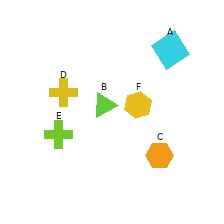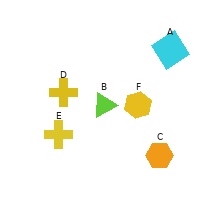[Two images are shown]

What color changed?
The cross (E) changed from lime in Image 1 to yellow in Image 2.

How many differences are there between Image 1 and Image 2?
There is 1 difference between the two images.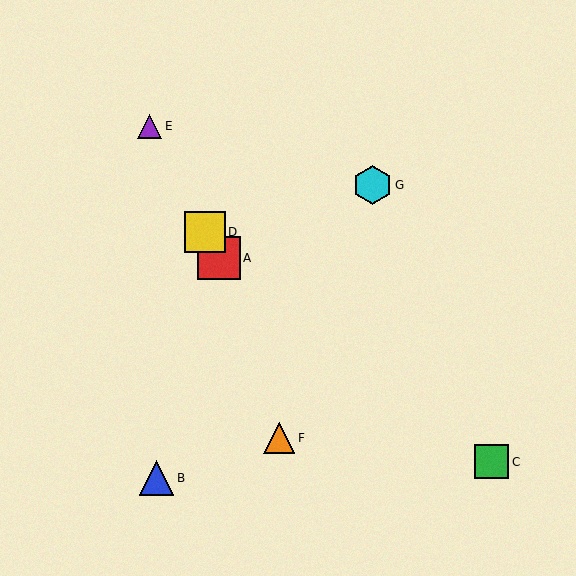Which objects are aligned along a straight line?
Objects A, D, E are aligned along a straight line.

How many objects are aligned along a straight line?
3 objects (A, D, E) are aligned along a straight line.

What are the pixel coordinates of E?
Object E is at (149, 126).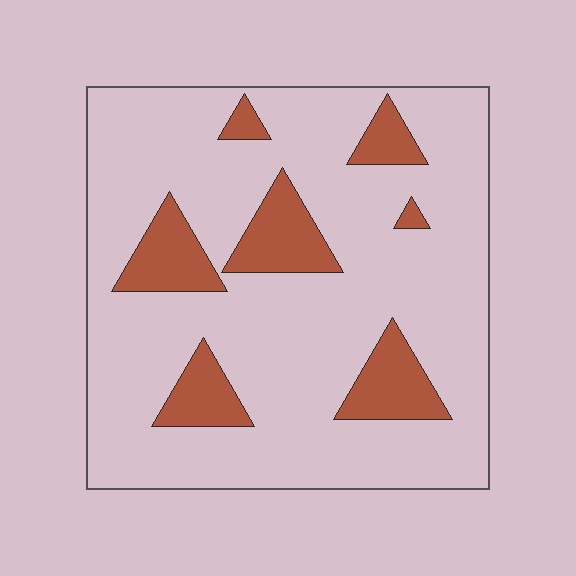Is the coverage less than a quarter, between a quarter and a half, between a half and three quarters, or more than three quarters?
Less than a quarter.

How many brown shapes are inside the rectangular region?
7.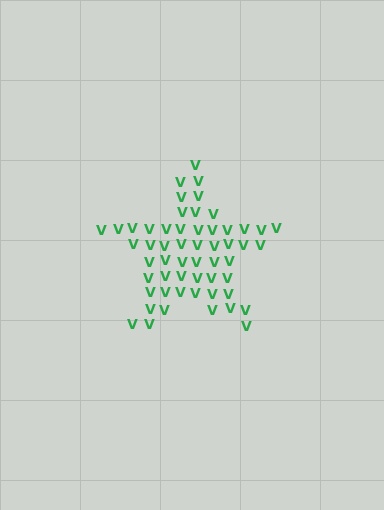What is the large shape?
The large shape is a star.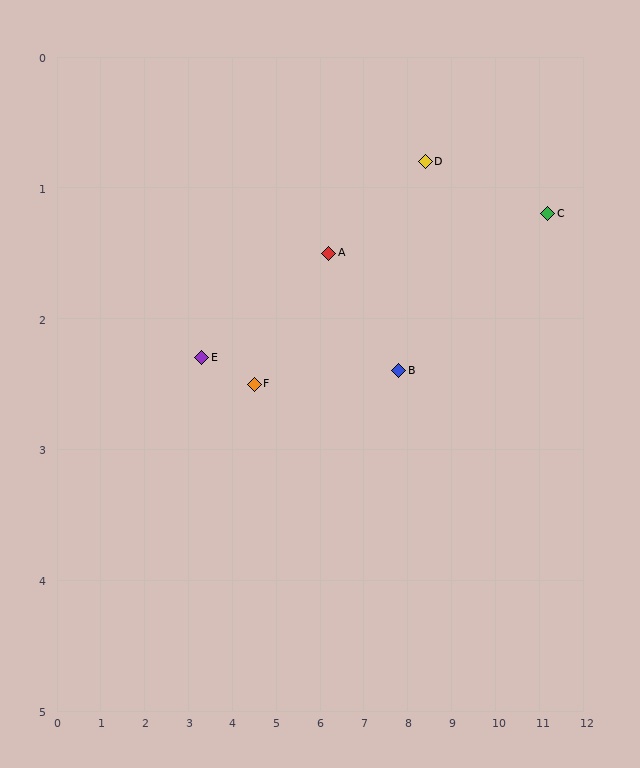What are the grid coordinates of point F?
Point F is at approximately (4.5, 2.5).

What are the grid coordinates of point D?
Point D is at approximately (8.4, 0.8).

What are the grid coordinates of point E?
Point E is at approximately (3.3, 2.3).